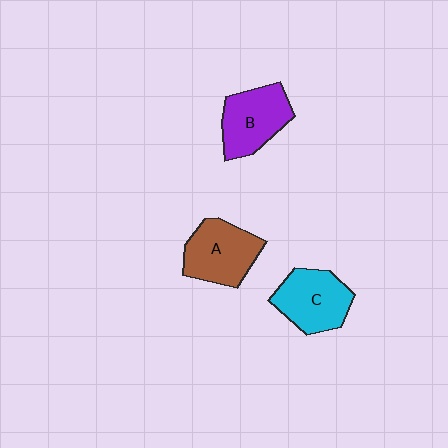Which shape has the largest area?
Shape A (brown).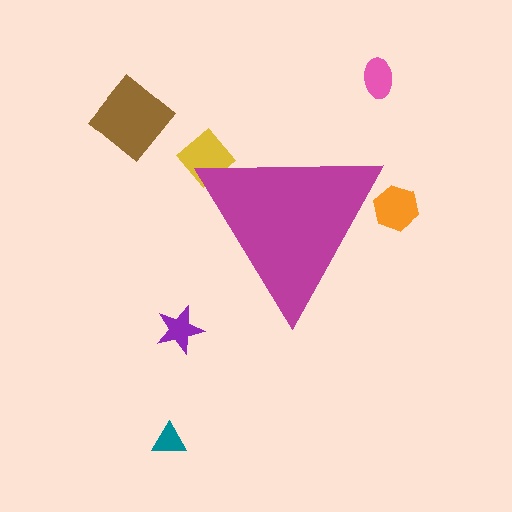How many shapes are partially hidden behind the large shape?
2 shapes are partially hidden.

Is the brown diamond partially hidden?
No, the brown diamond is fully visible.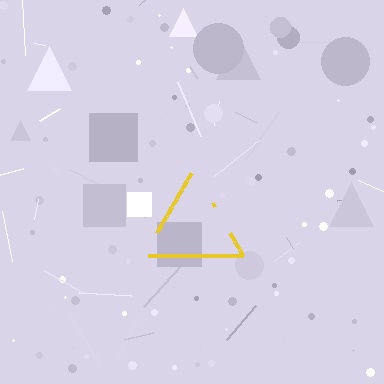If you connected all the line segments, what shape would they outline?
They would outline a triangle.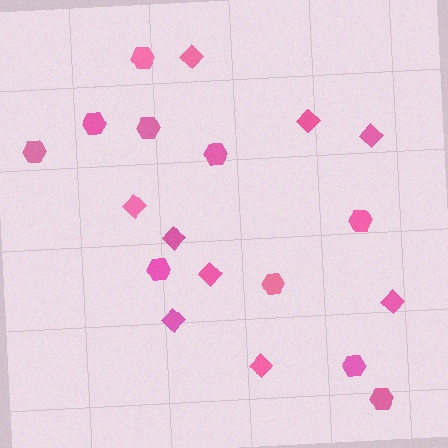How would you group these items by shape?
There are 2 groups: one group of hexagons (10) and one group of diamonds (9).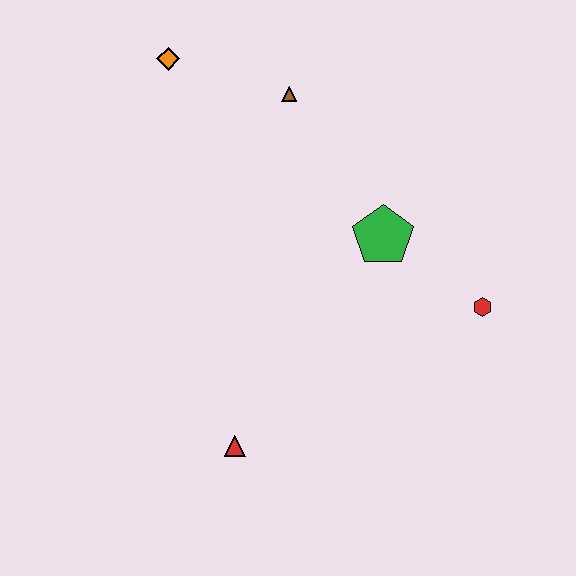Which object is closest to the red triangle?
The green pentagon is closest to the red triangle.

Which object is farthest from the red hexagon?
The orange diamond is farthest from the red hexagon.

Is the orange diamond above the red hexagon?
Yes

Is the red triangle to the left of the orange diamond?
No